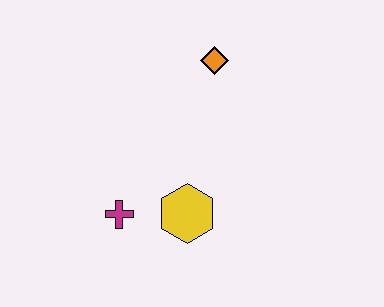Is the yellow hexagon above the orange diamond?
No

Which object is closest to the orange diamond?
The yellow hexagon is closest to the orange diamond.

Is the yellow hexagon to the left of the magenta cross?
No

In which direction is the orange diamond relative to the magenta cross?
The orange diamond is above the magenta cross.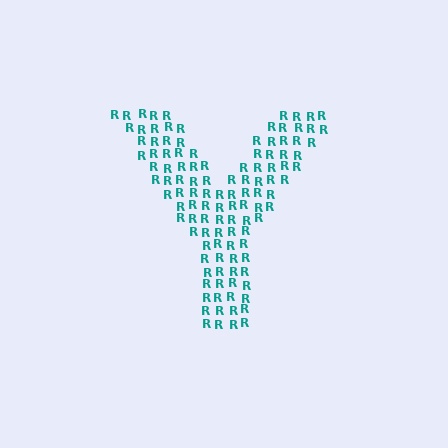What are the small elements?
The small elements are letter R's.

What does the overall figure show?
The overall figure shows the letter Y.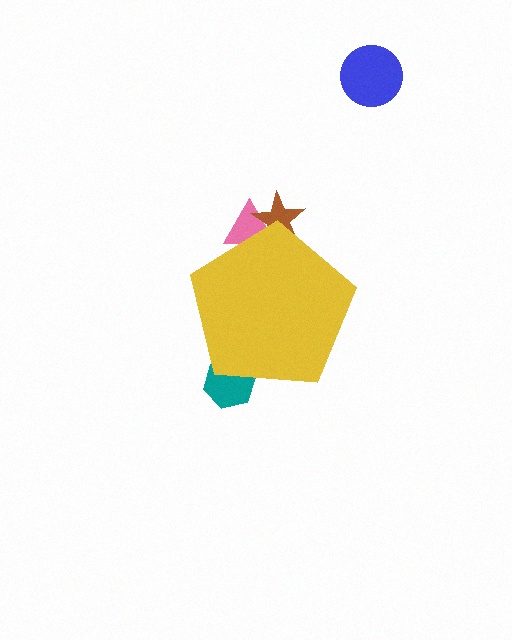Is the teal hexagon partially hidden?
Yes, the teal hexagon is partially hidden behind the yellow pentagon.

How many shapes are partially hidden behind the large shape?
3 shapes are partially hidden.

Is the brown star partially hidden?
Yes, the brown star is partially hidden behind the yellow pentagon.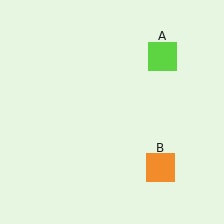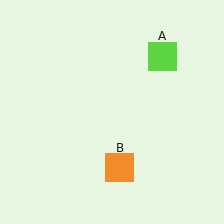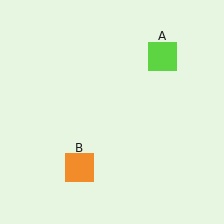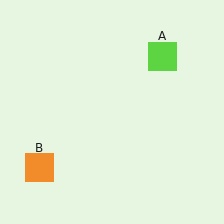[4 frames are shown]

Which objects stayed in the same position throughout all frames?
Lime square (object A) remained stationary.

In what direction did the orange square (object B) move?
The orange square (object B) moved left.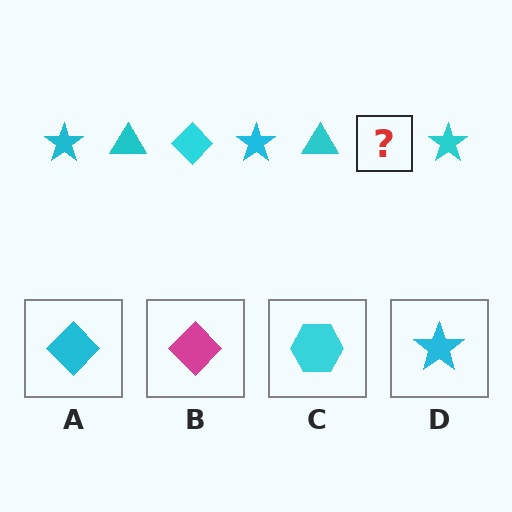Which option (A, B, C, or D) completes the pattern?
A.